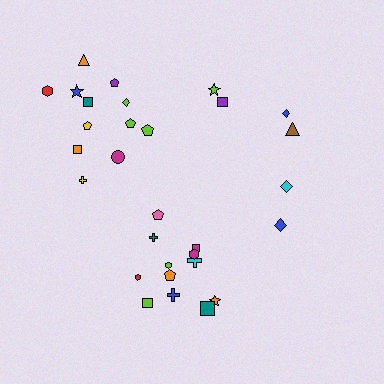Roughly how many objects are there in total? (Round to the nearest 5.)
Roughly 30 objects in total.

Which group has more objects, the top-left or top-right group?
The top-left group.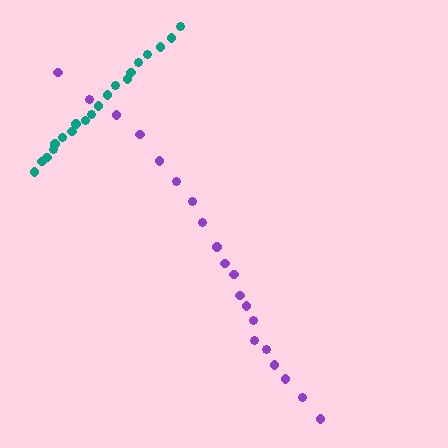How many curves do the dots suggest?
There are 2 distinct paths.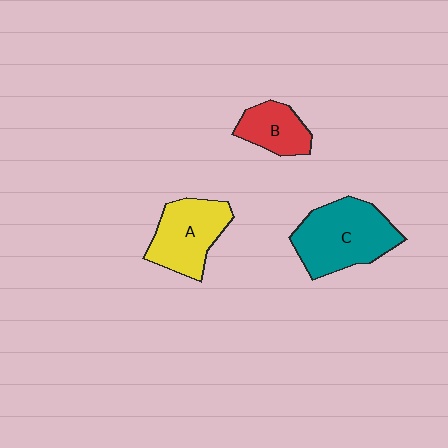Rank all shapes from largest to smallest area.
From largest to smallest: C (teal), A (yellow), B (red).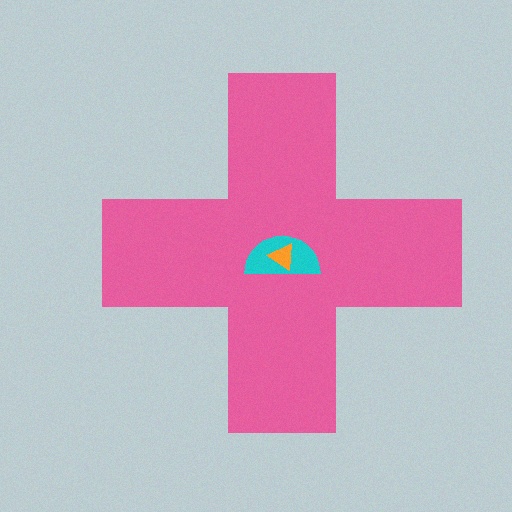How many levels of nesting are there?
3.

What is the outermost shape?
The pink cross.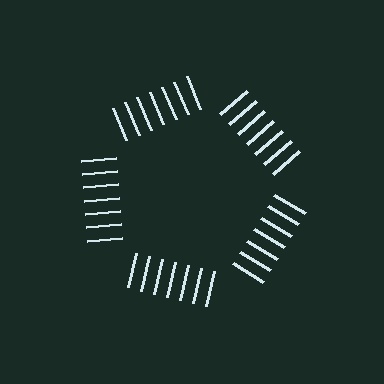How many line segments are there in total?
35 — 7 along each of the 5 edges.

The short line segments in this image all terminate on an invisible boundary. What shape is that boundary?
An illusory pentagon — the line segments terminate on its edges but no continuous stroke is drawn.